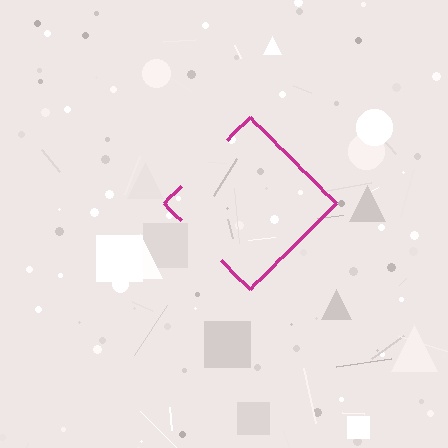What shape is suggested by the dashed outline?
The dashed outline suggests a diamond.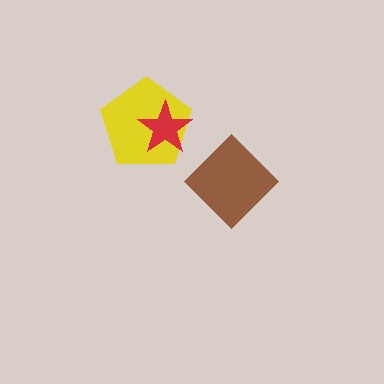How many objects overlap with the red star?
1 object overlaps with the red star.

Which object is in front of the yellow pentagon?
The red star is in front of the yellow pentagon.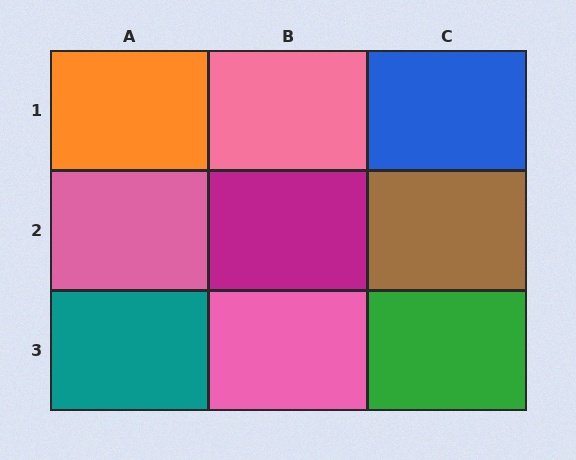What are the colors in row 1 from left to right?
Orange, pink, blue.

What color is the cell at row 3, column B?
Pink.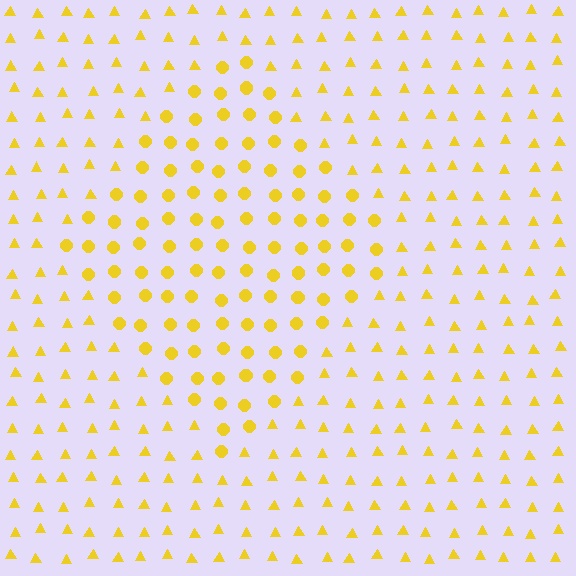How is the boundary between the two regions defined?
The boundary is defined by a change in element shape: circles inside vs. triangles outside. All elements share the same color and spacing.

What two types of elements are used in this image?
The image uses circles inside the diamond region and triangles outside it.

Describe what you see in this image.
The image is filled with small yellow elements arranged in a uniform grid. A diamond-shaped region contains circles, while the surrounding area contains triangles. The boundary is defined purely by the change in element shape.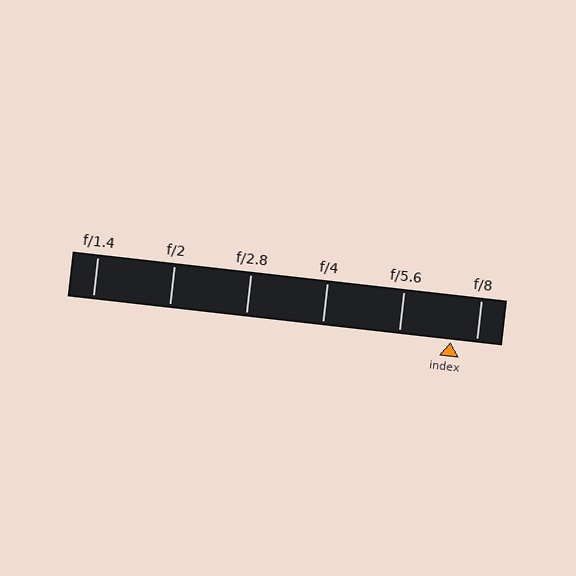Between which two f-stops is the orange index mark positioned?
The index mark is between f/5.6 and f/8.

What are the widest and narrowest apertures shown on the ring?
The widest aperture shown is f/1.4 and the narrowest is f/8.